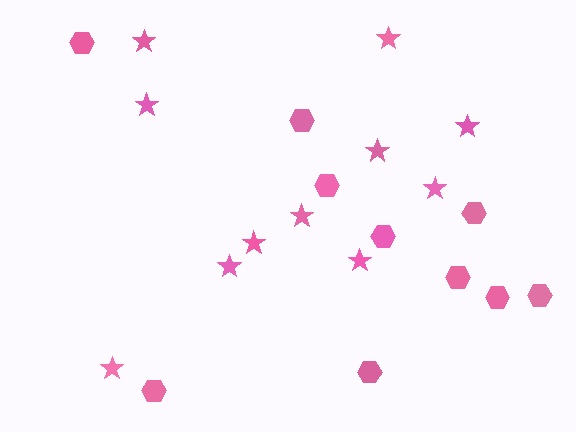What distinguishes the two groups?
There are 2 groups: one group of hexagons (10) and one group of stars (11).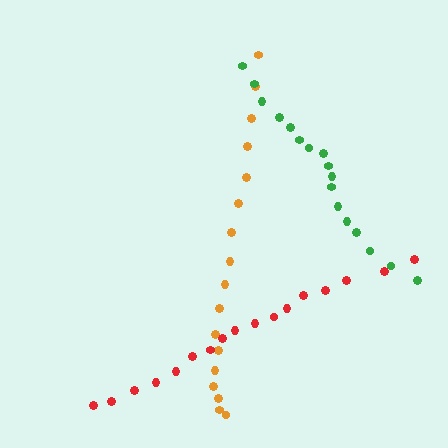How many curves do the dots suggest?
There are 3 distinct paths.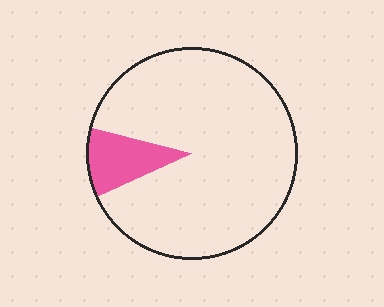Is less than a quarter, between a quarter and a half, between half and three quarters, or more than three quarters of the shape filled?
Less than a quarter.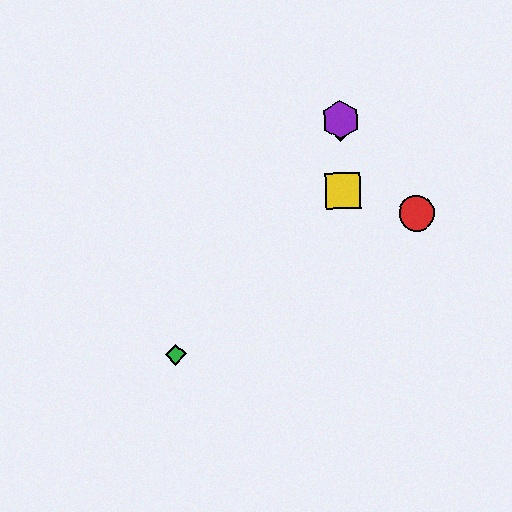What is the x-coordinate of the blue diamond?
The blue diamond is at x≈341.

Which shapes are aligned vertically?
The blue diamond, the yellow square, the purple hexagon are aligned vertically.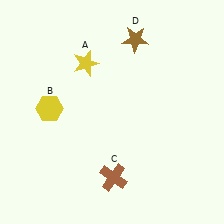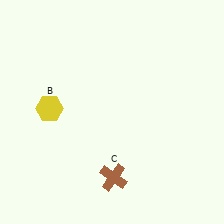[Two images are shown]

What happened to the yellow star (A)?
The yellow star (A) was removed in Image 2. It was in the top-left area of Image 1.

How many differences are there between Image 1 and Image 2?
There are 2 differences between the two images.